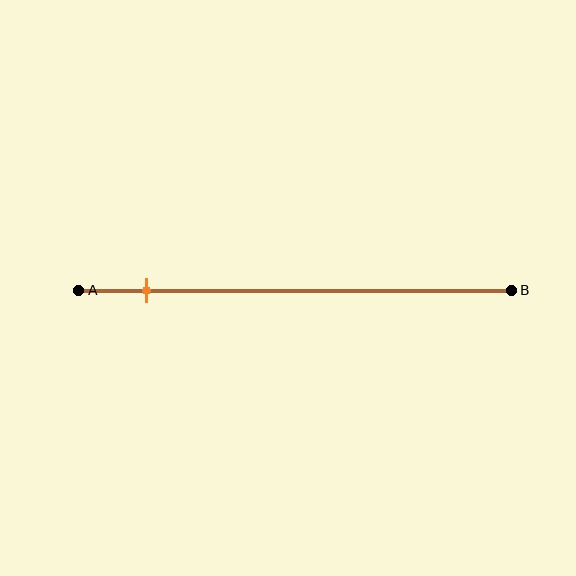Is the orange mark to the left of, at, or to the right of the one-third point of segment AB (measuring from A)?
The orange mark is to the left of the one-third point of segment AB.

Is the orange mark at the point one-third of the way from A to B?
No, the mark is at about 15% from A, not at the 33% one-third point.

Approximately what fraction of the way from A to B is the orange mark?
The orange mark is approximately 15% of the way from A to B.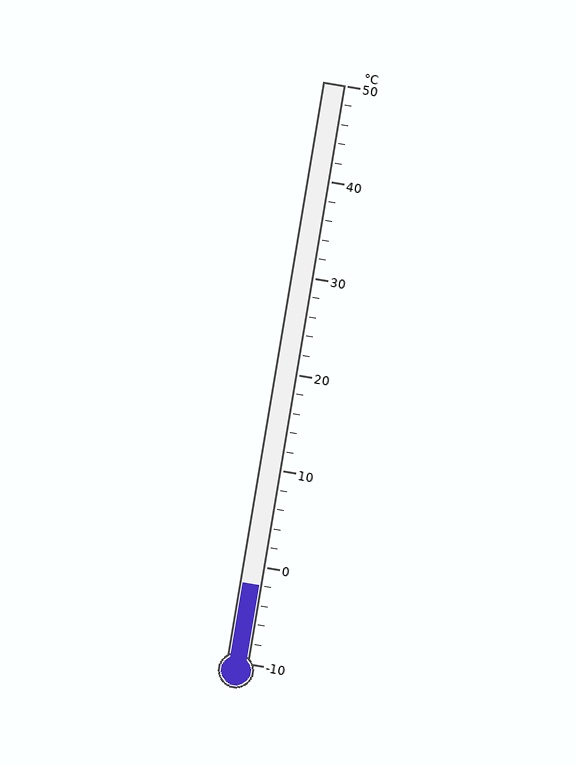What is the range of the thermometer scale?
The thermometer scale ranges from -10°C to 50°C.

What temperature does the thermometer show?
The thermometer shows approximately -2°C.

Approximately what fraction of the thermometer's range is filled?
The thermometer is filled to approximately 15% of its range.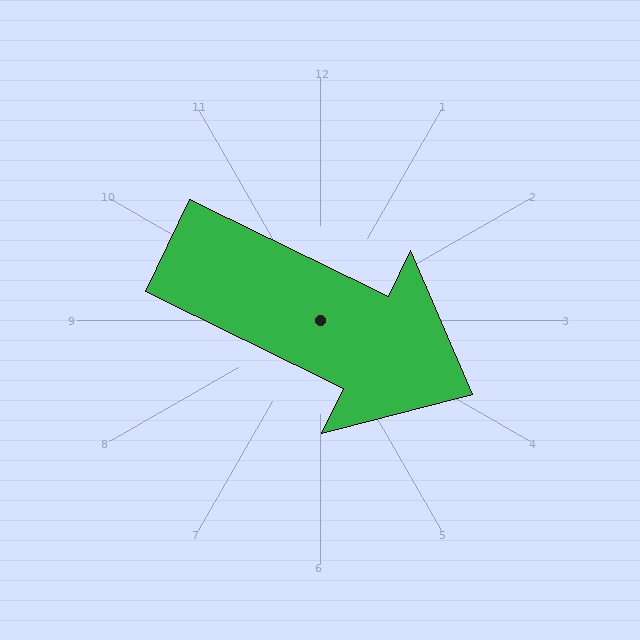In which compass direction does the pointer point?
Southeast.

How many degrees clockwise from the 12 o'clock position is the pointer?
Approximately 116 degrees.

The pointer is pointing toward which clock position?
Roughly 4 o'clock.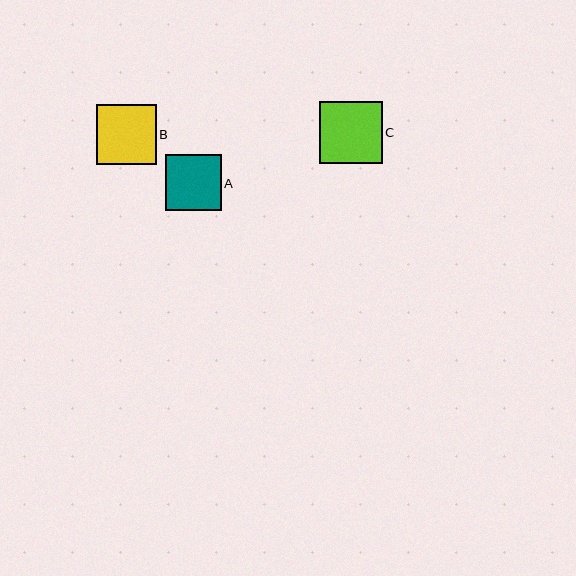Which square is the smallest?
Square A is the smallest with a size of approximately 56 pixels.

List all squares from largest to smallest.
From largest to smallest: C, B, A.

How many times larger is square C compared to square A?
Square C is approximately 1.1 times the size of square A.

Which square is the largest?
Square C is the largest with a size of approximately 63 pixels.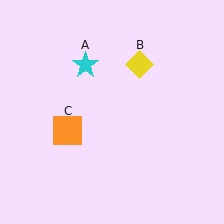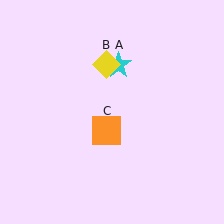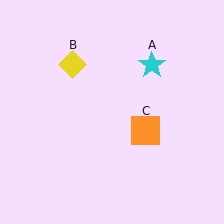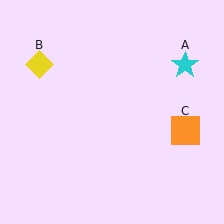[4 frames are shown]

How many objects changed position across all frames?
3 objects changed position: cyan star (object A), yellow diamond (object B), orange square (object C).